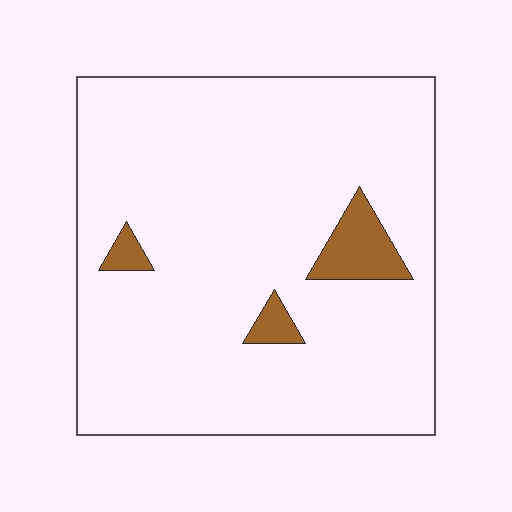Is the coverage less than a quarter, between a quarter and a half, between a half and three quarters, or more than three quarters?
Less than a quarter.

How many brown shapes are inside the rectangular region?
3.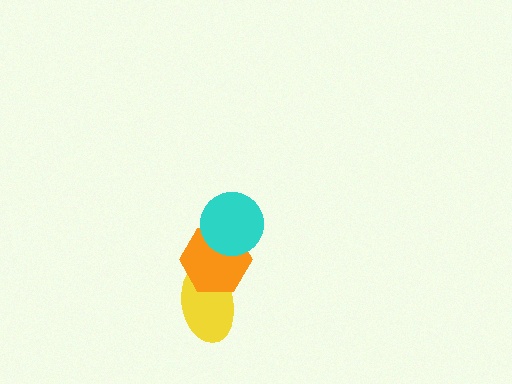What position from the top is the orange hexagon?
The orange hexagon is 2nd from the top.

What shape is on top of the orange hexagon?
The cyan circle is on top of the orange hexagon.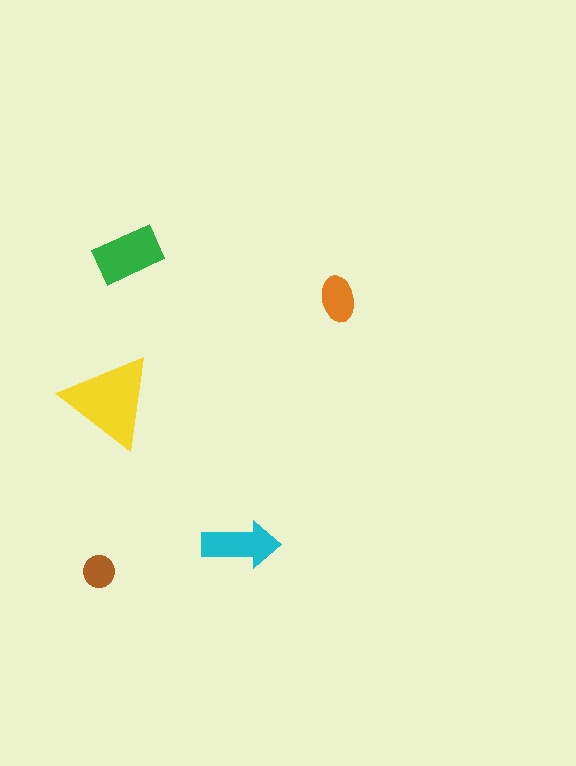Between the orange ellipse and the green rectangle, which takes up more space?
The green rectangle.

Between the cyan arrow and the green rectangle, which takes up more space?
The green rectangle.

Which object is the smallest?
The brown circle.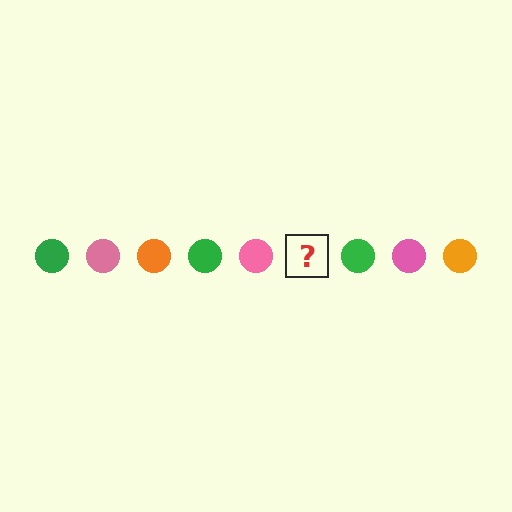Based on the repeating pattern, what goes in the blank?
The blank should be an orange circle.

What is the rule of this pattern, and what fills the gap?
The rule is that the pattern cycles through green, pink, orange circles. The gap should be filled with an orange circle.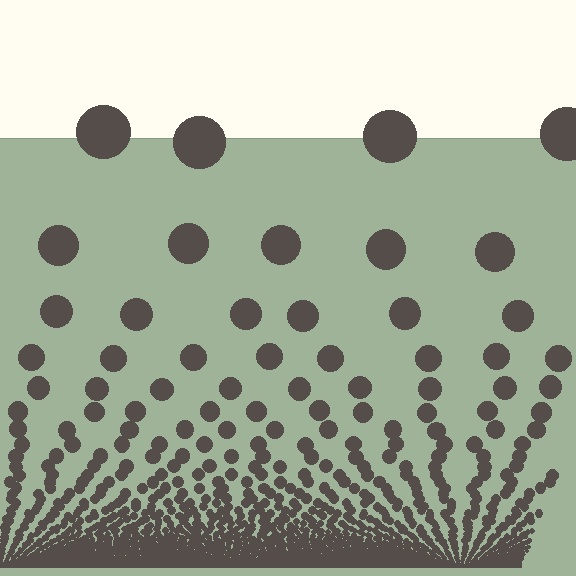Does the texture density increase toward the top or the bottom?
Density increases toward the bottom.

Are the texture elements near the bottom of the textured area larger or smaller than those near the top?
Smaller. The gradient is inverted — elements near the bottom are smaller and denser.